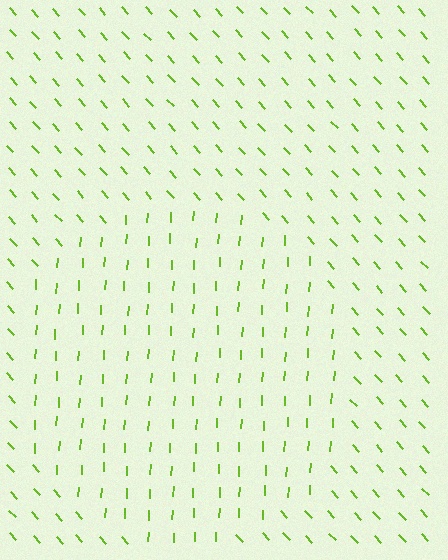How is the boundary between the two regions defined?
The boundary is defined purely by a change in line orientation (approximately 45 degrees difference). All lines are the same color and thickness.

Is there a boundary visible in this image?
Yes, there is a texture boundary formed by a change in line orientation.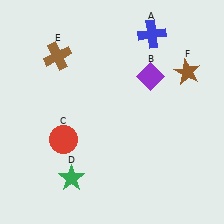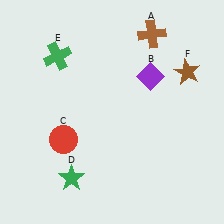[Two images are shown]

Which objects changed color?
A changed from blue to brown. E changed from brown to green.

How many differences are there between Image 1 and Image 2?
There are 2 differences between the two images.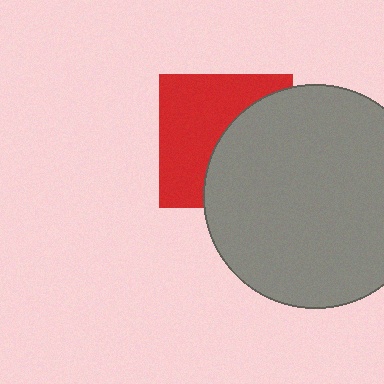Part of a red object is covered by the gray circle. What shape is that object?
It is a square.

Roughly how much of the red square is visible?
About half of it is visible (roughly 53%).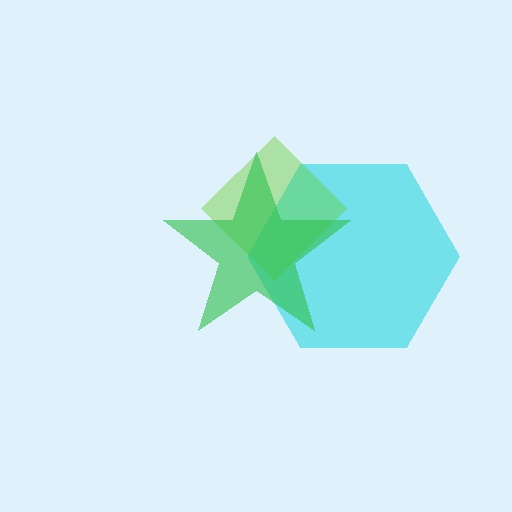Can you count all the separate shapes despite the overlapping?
Yes, there are 3 separate shapes.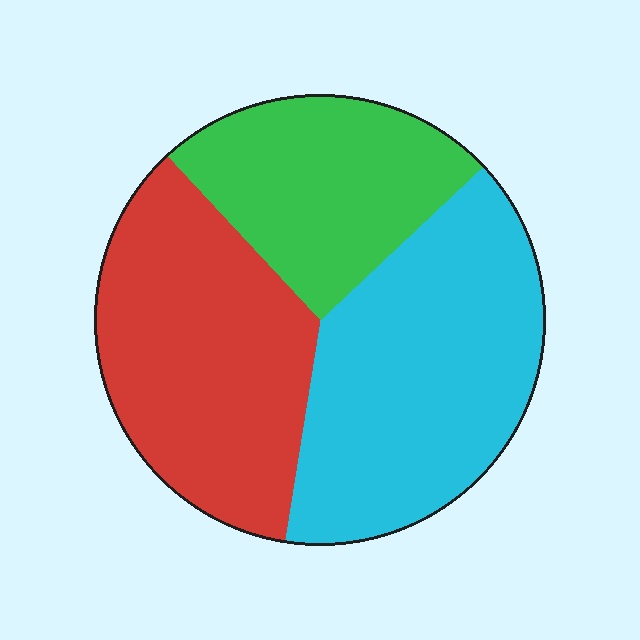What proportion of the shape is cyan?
Cyan covers around 40% of the shape.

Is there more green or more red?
Red.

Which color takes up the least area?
Green, at roughly 25%.